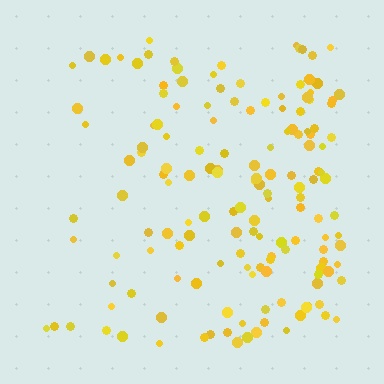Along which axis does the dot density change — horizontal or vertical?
Horizontal.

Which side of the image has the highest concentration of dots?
The right.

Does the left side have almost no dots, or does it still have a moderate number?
Still a moderate number, just noticeably fewer than the right.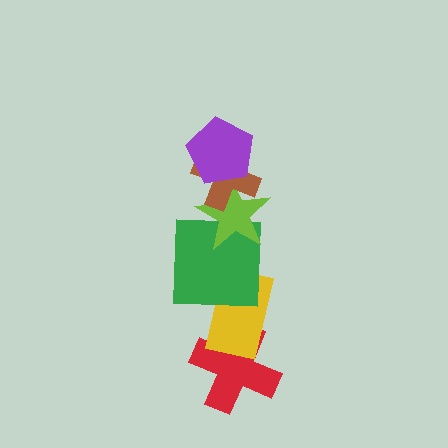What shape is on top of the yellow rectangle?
The green square is on top of the yellow rectangle.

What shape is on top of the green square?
The lime star is on top of the green square.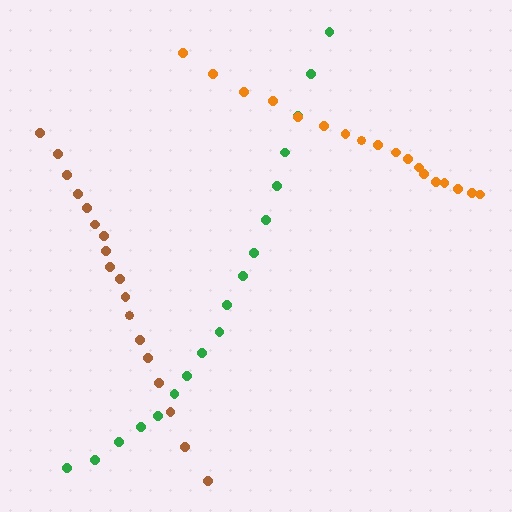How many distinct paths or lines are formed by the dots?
There are 3 distinct paths.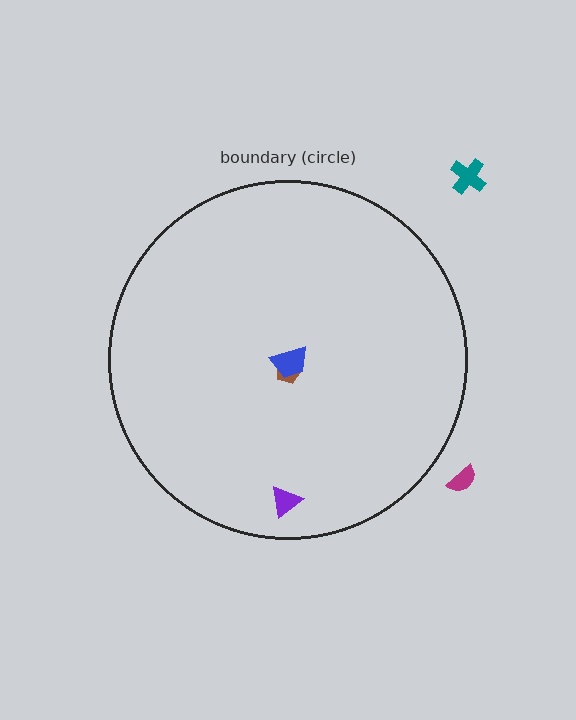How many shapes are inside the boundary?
3 inside, 2 outside.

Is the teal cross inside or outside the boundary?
Outside.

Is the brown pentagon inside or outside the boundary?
Inside.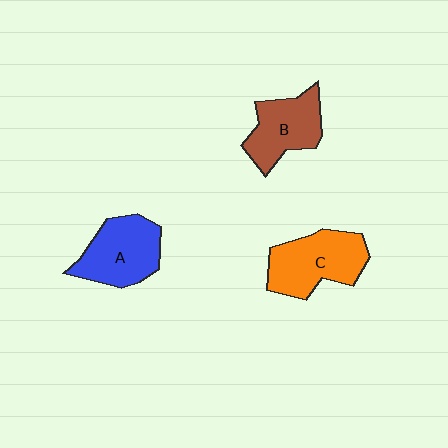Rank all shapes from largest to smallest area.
From largest to smallest: C (orange), A (blue), B (brown).